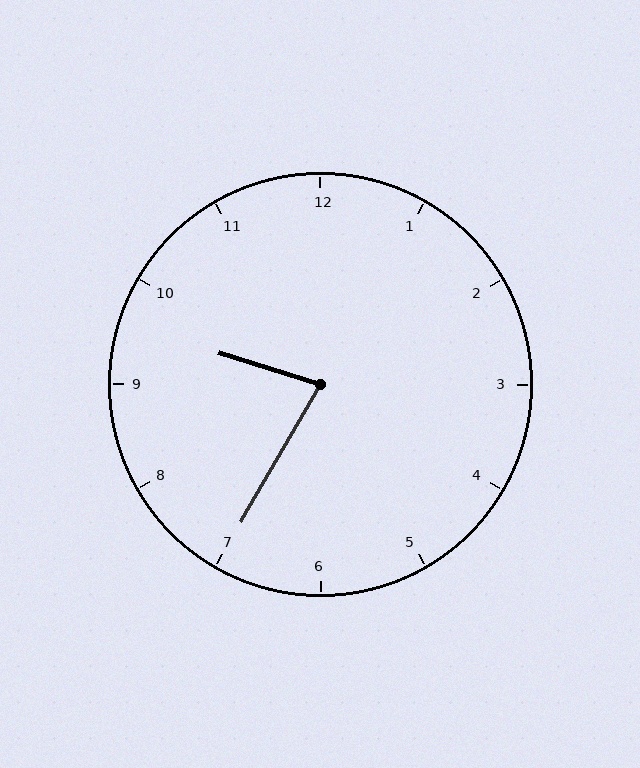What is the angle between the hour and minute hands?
Approximately 78 degrees.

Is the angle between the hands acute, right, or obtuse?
It is acute.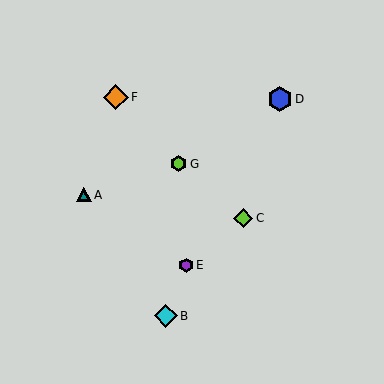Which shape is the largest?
The orange diamond (labeled F) is the largest.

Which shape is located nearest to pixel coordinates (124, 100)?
The orange diamond (labeled F) at (116, 97) is nearest to that location.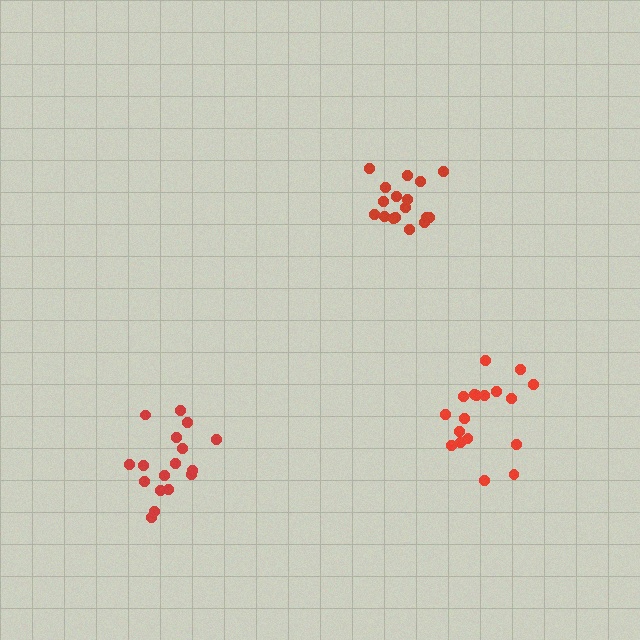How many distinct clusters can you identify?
There are 3 distinct clusters.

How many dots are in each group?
Group 1: 17 dots, Group 2: 17 dots, Group 3: 18 dots (52 total).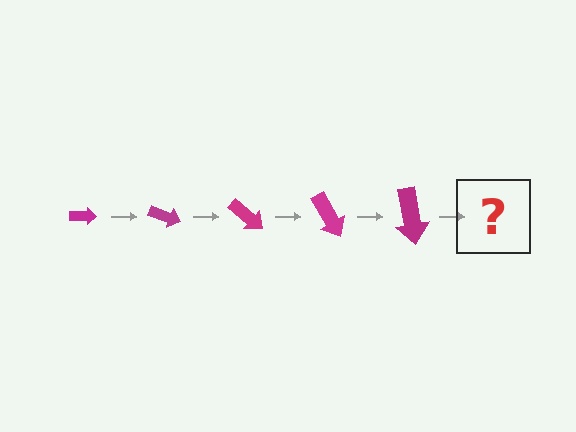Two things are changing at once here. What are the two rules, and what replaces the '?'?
The two rules are that the arrow grows larger each step and it rotates 20 degrees each step. The '?' should be an arrow, larger than the previous one and rotated 100 degrees from the start.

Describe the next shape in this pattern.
It should be an arrow, larger than the previous one and rotated 100 degrees from the start.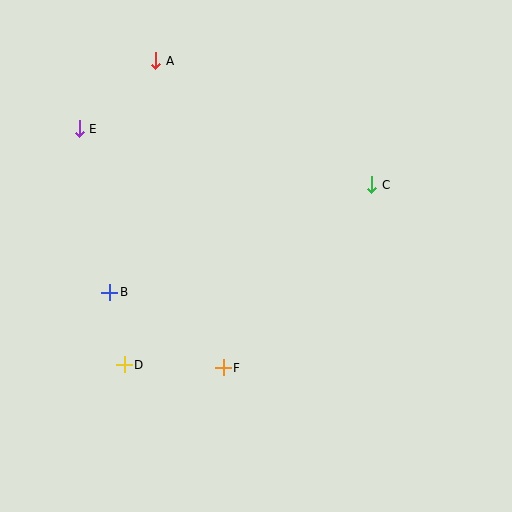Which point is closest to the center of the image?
Point F at (223, 368) is closest to the center.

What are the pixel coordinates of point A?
Point A is at (156, 61).